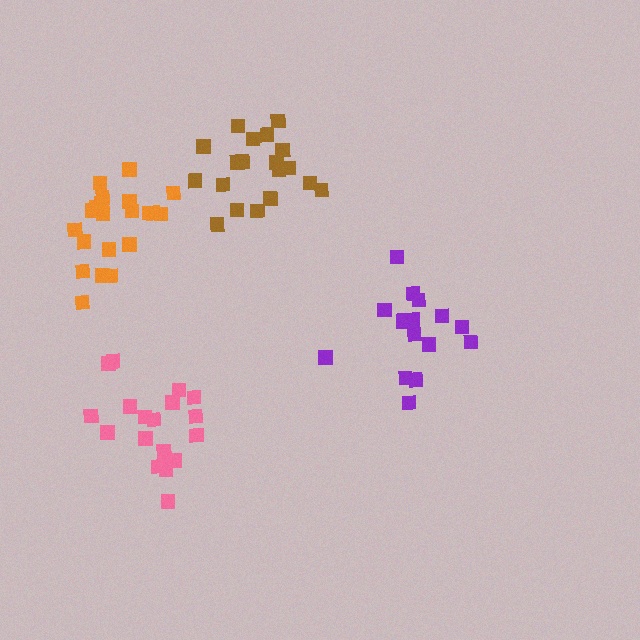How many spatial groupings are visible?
There are 4 spatial groupings.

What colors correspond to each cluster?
The clusters are colored: purple, orange, pink, brown.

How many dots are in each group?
Group 1: 16 dots, Group 2: 21 dots, Group 3: 19 dots, Group 4: 19 dots (75 total).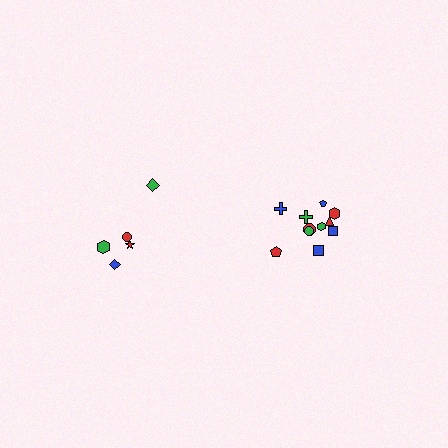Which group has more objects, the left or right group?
The right group.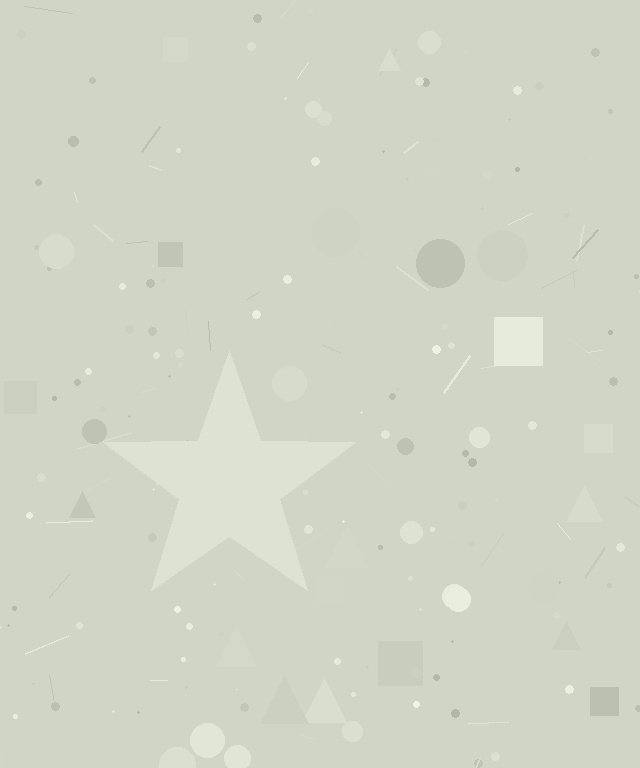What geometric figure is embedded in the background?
A star is embedded in the background.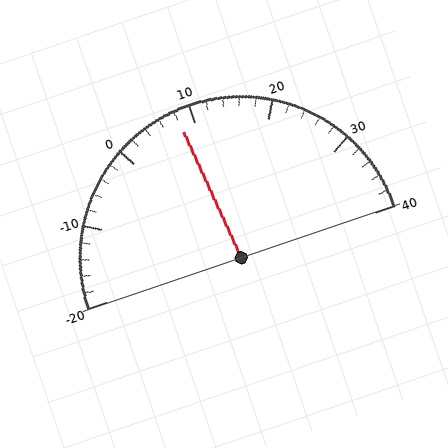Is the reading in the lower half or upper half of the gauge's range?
The reading is in the lower half of the range (-20 to 40).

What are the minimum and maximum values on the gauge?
The gauge ranges from -20 to 40.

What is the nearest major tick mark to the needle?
The nearest major tick mark is 10.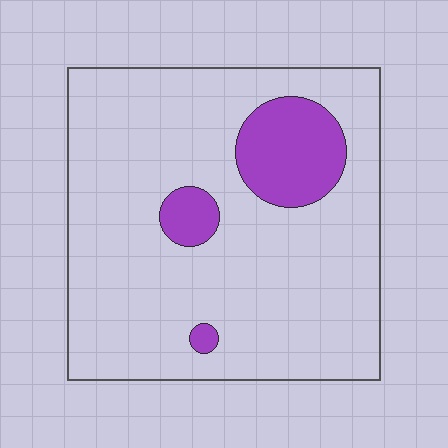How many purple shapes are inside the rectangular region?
3.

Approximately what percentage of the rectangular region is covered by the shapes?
Approximately 15%.